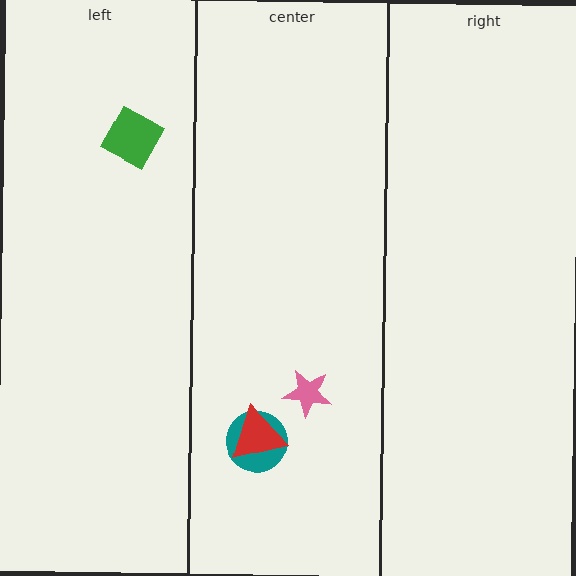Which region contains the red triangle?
The center region.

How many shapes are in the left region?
1.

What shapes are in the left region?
The green square.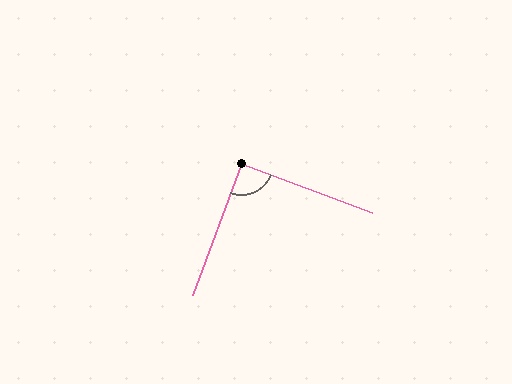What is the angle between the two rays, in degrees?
Approximately 90 degrees.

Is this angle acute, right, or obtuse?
It is approximately a right angle.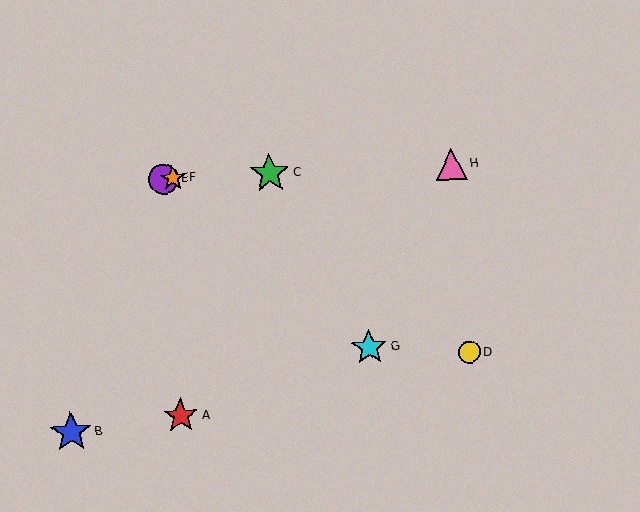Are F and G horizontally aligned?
No, F is at y≈178 and G is at y≈347.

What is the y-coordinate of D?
Object D is at y≈352.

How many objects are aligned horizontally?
4 objects (C, E, F, H) are aligned horizontally.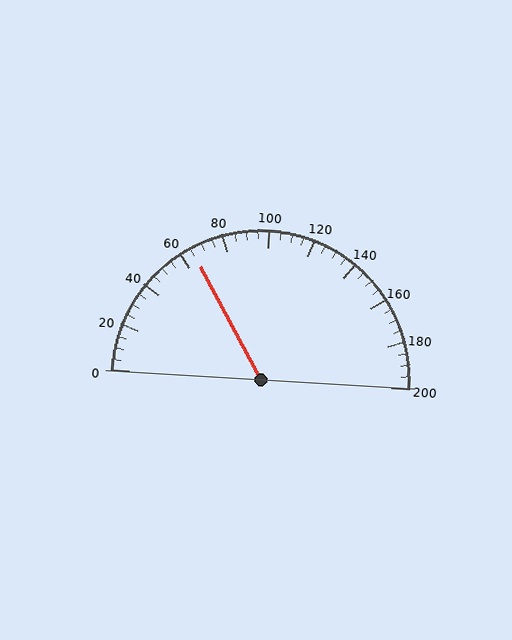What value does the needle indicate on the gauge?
The needle indicates approximately 65.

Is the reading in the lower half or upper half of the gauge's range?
The reading is in the lower half of the range (0 to 200).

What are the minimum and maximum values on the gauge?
The gauge ranges from 0 to 200.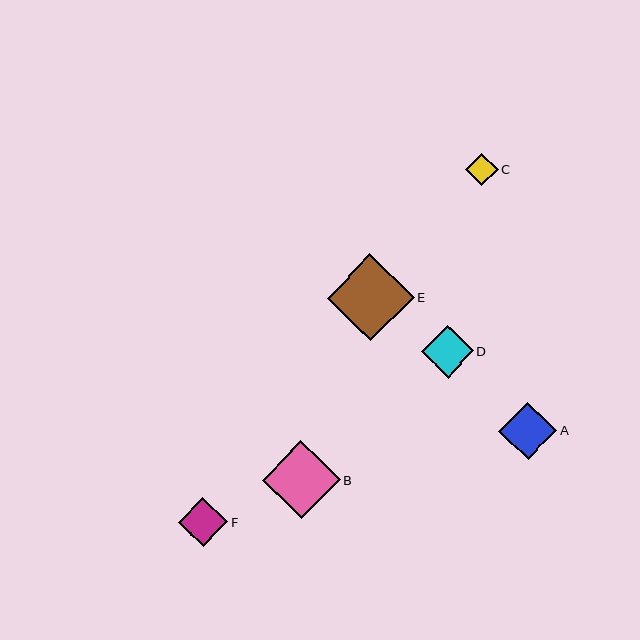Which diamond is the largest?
Diamond E is the largest with a size of approximately 87 pixels.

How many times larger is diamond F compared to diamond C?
Diamond F is approximately 1.5 times the size of diamond C.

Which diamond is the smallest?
Diamond C is the smallest with a size of approximately 32 pixels.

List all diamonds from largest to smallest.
From largest to smallest: E, B, A, D, F, C.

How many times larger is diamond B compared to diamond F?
Diamond B is approximately 1.6 times the size of diamond F.